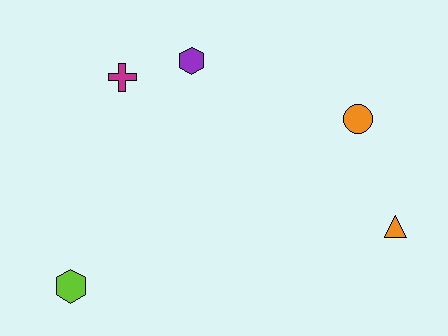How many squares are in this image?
There are no squares.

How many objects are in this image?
There are 5 objects.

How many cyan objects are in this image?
There are no cyan objects.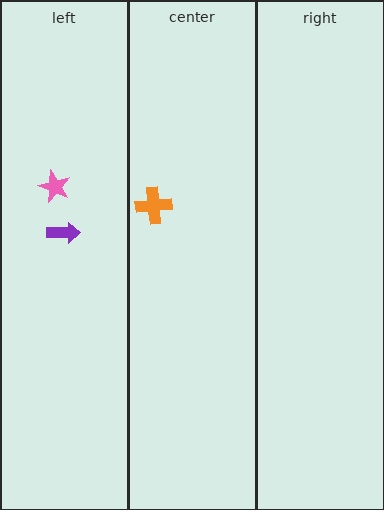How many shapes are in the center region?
1.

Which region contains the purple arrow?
The left region.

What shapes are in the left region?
The pink star, the purple arrow.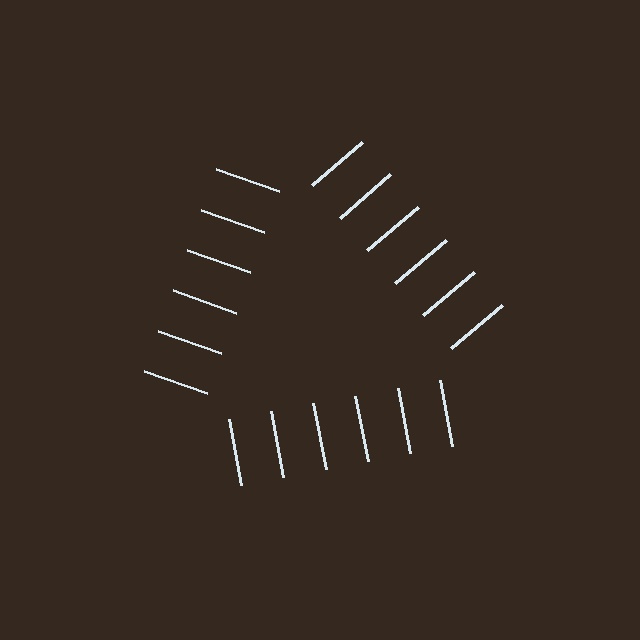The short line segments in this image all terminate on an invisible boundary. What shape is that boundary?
An illusory triangle — the line segments terminate on its edges but no continuous stroke is drawn.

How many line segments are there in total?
18 — 6 along each of the 3 edges.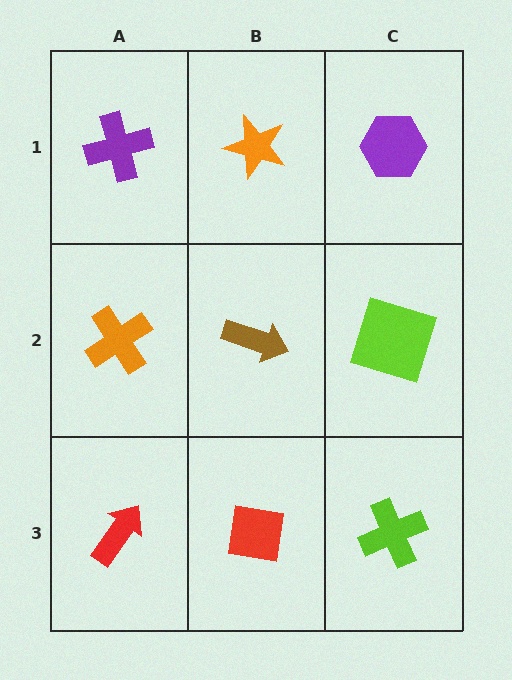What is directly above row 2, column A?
A purple cross.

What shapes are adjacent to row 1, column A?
An orange cross (row 2, column A), an orange star (row 1, column B).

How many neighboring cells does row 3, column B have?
3.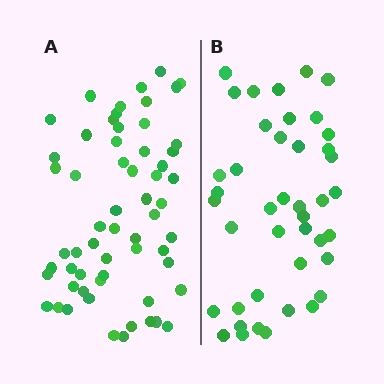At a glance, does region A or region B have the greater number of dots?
Region A (the left region) has more dots.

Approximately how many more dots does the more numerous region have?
Region A has approximately 20 more dots than region B.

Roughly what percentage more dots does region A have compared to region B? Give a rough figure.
About 45% more.